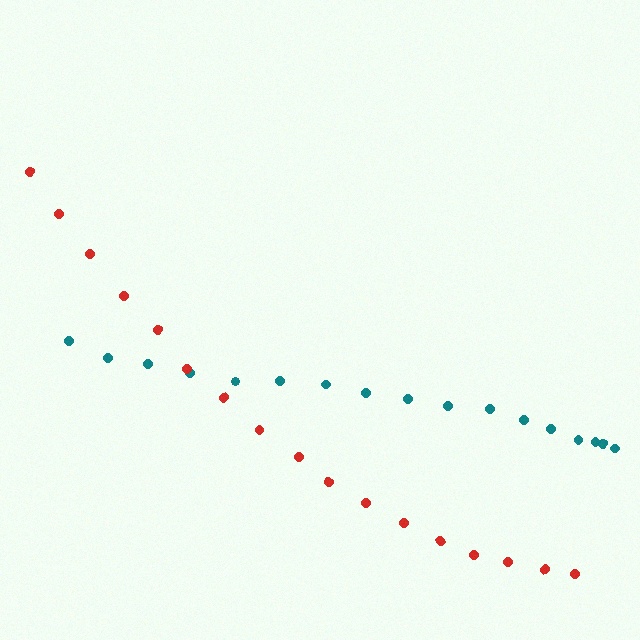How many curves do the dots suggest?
There are 2 distinct paths.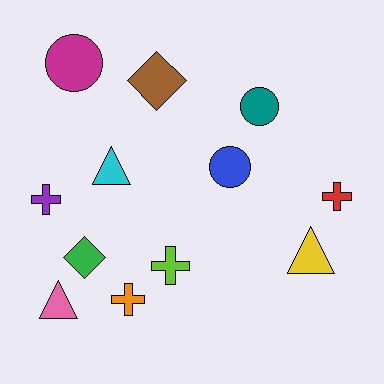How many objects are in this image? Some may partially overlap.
There are 12 objects.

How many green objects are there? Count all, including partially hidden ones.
There is 1 green object.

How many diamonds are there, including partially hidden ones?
There are 2 diamonds.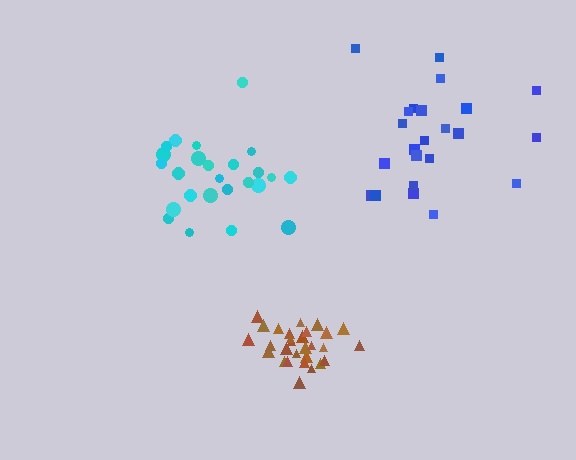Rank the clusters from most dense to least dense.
brown, cyan, blue.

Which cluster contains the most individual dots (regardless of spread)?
Brown (29).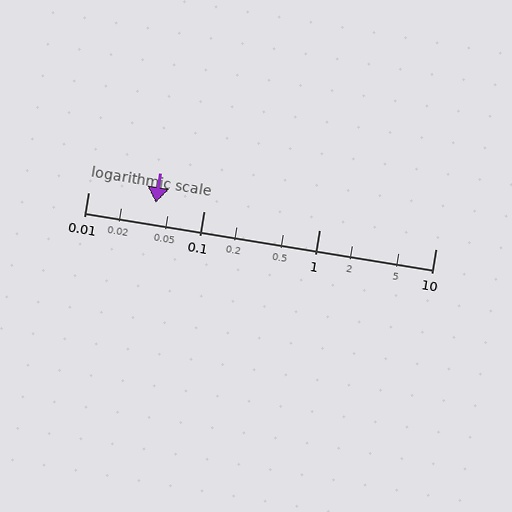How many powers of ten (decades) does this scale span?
The scale spans 3 decades, from 0.01 to 10.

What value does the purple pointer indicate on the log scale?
The pointer indicates approximately 0.038.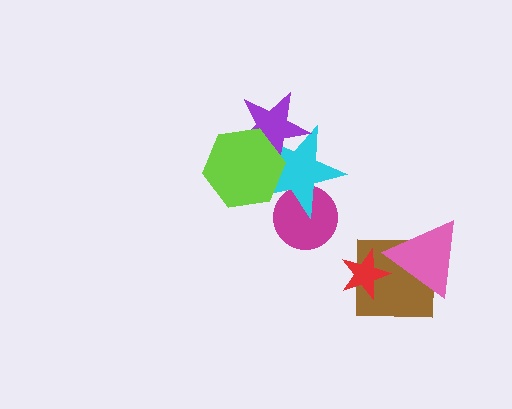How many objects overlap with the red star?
2 objects overlap with the red star.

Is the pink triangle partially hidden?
No, no other shape covers it.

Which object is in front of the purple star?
The lime hexagon is in front of the purple star.